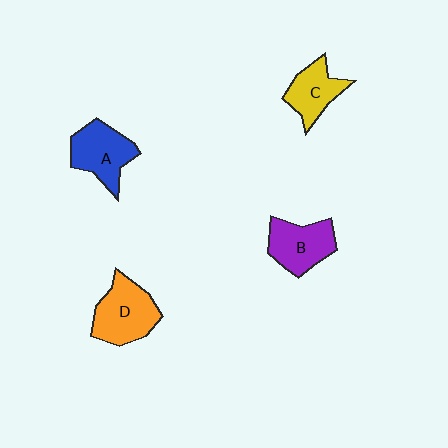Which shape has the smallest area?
Shape C (yellow).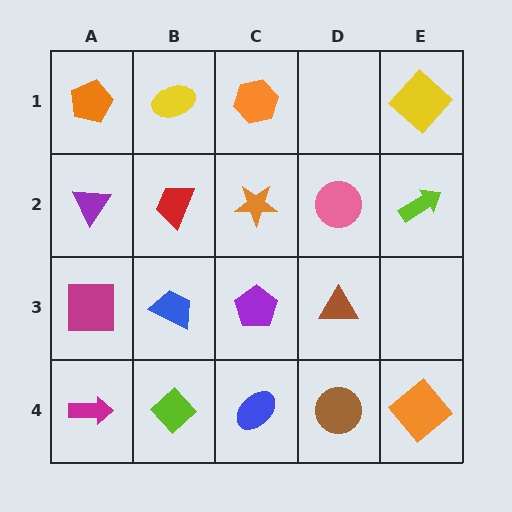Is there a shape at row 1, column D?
No, that cell is empty.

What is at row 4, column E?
An orange diamond.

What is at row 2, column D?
A pink circle.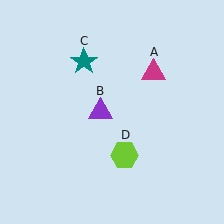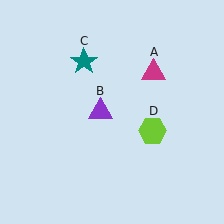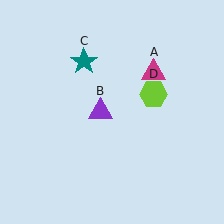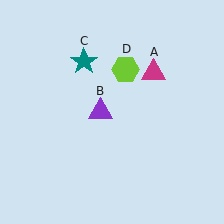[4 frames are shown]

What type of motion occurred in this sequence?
The lime hexagon (object D) rotated counterclockwise around the center of the scene.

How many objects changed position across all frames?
1 object changed position: lime hexagon (object D).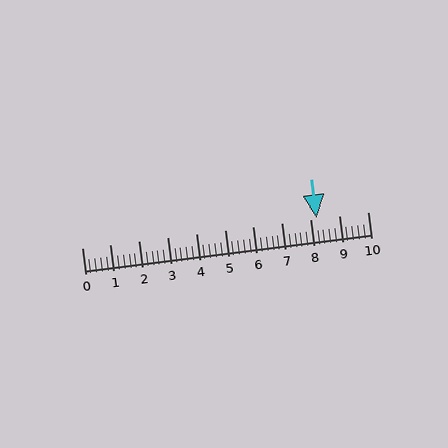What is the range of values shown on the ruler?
The ruler shows values from 0 to 10.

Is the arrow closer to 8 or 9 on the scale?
The arrow is closer to 8.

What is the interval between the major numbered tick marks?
The major tick marks are spaced 1 units apart.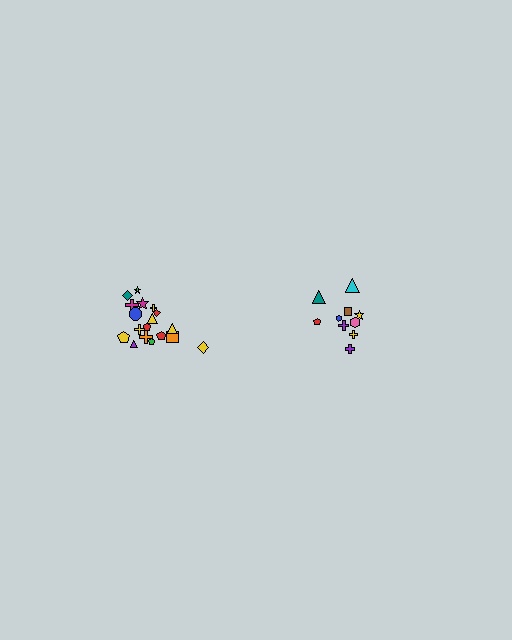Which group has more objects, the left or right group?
The left group.